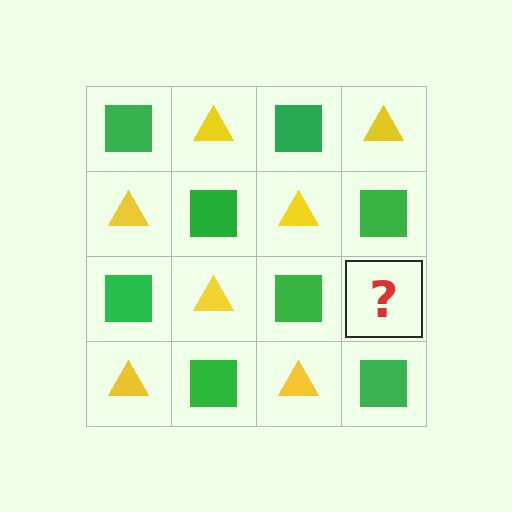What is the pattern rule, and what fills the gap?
The rule is that it alternates green square and yellow triangle in a checkerboard pattern. The gap should be filled with a yellow triangle.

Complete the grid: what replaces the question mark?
The question mark should be replaced with a yellow triangle.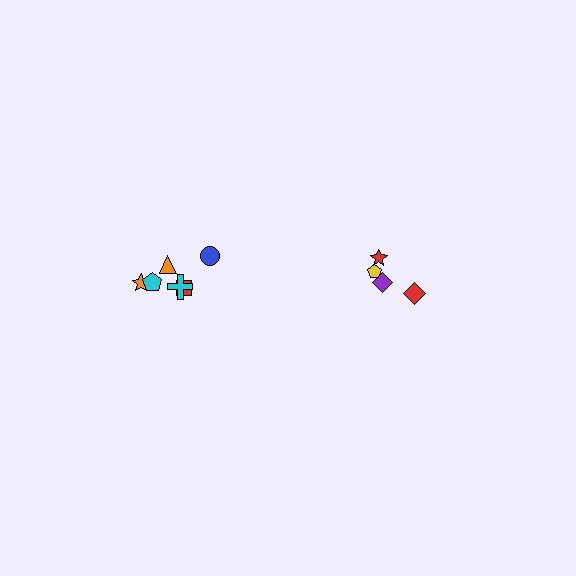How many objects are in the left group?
There are 6 objects.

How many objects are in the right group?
There are 4 objects.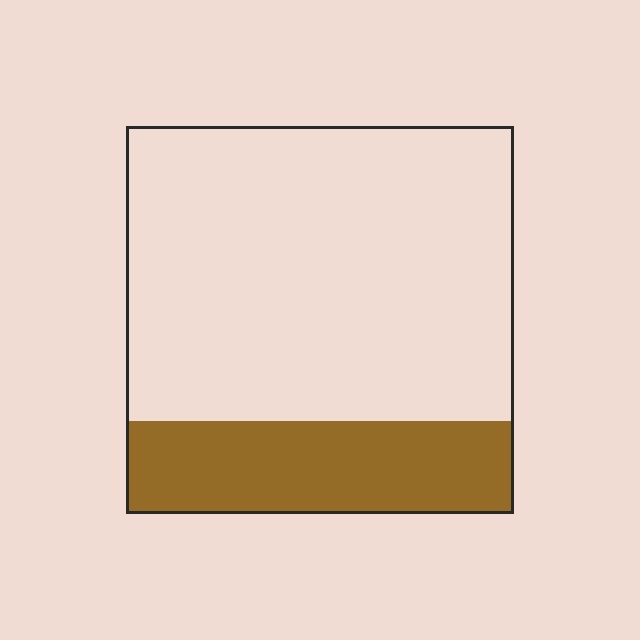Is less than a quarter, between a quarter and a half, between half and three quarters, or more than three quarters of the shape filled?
Less than a quarter.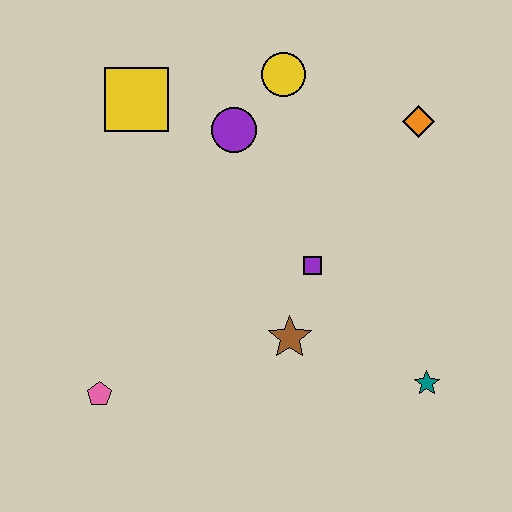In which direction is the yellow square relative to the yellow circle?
The yellow square is to the left of the yellow circle.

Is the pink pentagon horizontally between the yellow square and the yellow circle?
No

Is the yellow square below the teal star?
No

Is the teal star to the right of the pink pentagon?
Yes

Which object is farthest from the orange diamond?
The pink pentagon is farthest from the orange diamond.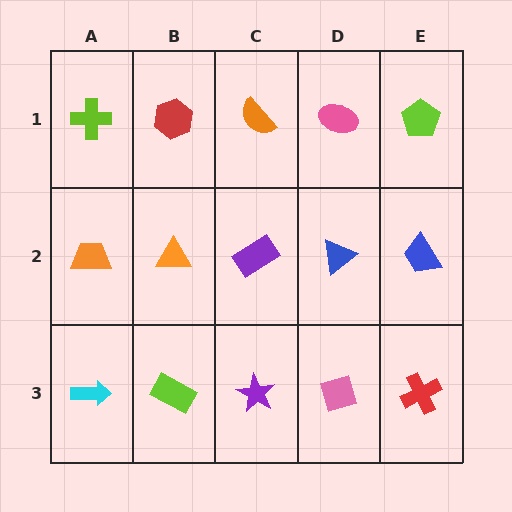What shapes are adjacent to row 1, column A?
An orange trapezoid (row 2, column A), a red hexagon (row 1, column B).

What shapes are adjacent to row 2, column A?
A lime cross (row 1, column A), a cyan arrow (row 3, column A), an orange triangle (row 2, column B).